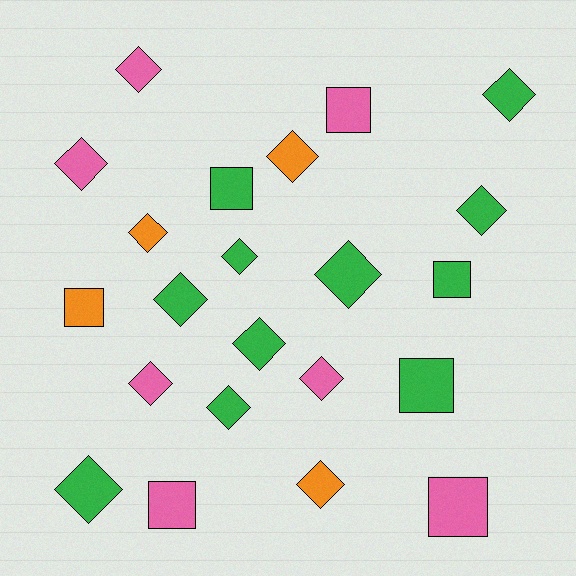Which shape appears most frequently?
Diamond, with 15 objects.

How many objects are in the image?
There are 22 objects.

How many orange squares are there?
There is 1 orange square.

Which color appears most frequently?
Green, with 11 objects.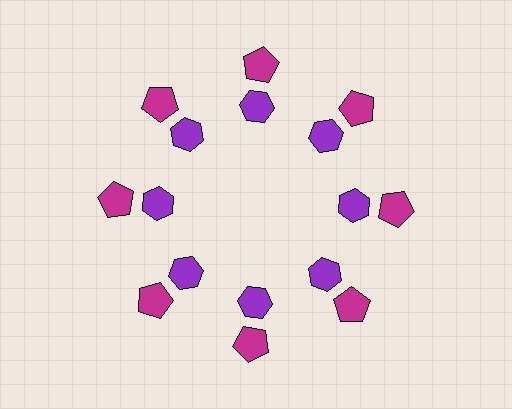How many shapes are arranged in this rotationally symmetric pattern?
There are 16 shapes, arranged in 8 groups of 2.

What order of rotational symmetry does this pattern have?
This pattern has 8-fold rotational symmetry.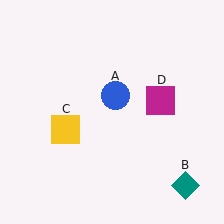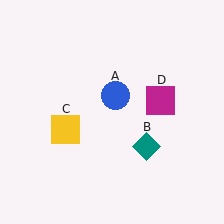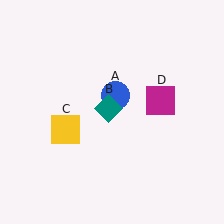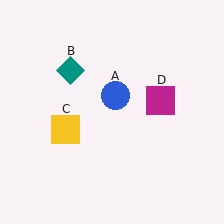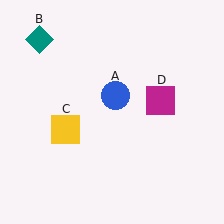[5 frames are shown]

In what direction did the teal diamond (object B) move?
The teal diamond (object B) moved up and to the left.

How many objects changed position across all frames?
1 object changed position: teal diamond (object B).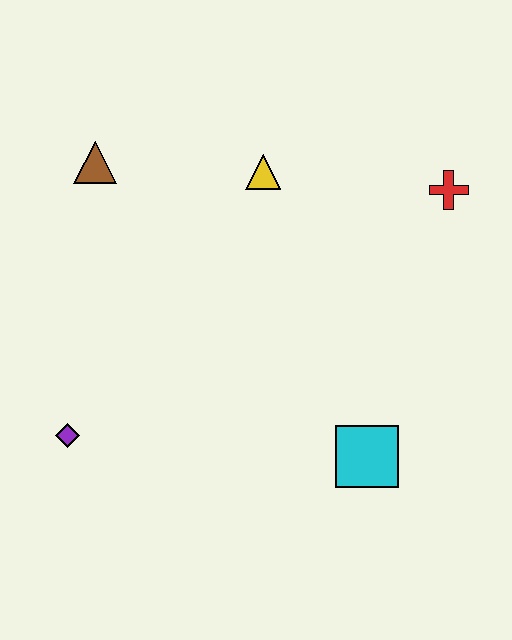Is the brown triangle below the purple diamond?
No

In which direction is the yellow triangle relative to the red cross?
The yellow triangle is to the left of the red cross.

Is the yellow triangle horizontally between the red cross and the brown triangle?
Yes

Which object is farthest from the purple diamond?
The red cross is farthest from the purple diamond.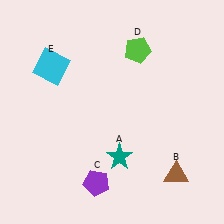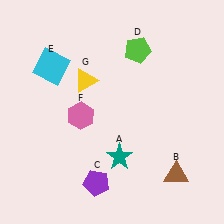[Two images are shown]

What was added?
A pink hexagon (F), a yellow triangle (G) were added in Image 2.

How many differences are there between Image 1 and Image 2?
There are 2 differences between the two images.